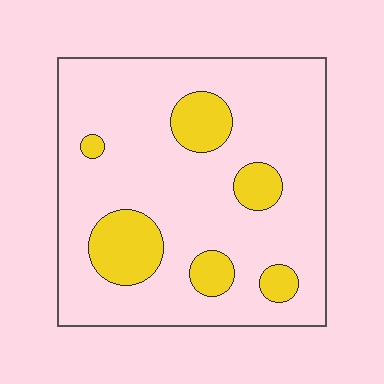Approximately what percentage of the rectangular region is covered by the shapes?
Approximately 20%.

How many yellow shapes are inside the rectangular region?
6.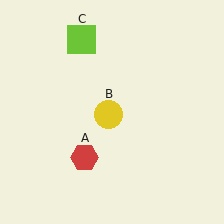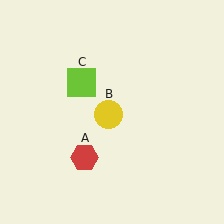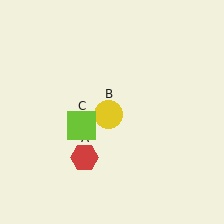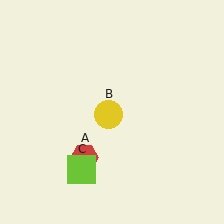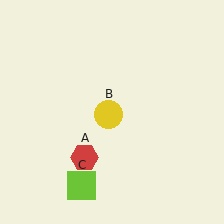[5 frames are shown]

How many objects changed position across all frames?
1 object changed position: lime square (object C).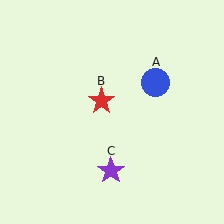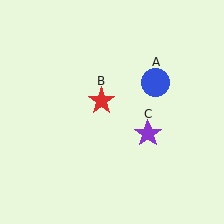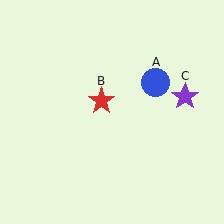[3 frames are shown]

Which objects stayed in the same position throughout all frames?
Blue circle (object A) and red star (object B) remained stationary.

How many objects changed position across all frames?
1 object changed position: purple star (object C).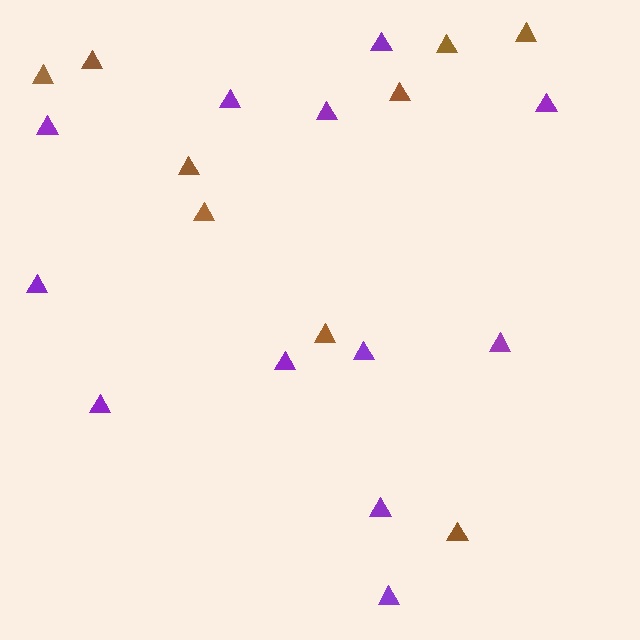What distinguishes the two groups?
There are 2 groups: one group of brown triangles (9) and one group of purple triangles (12).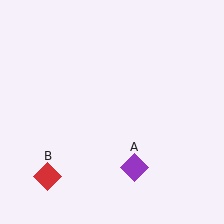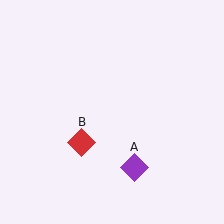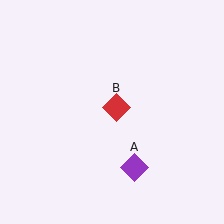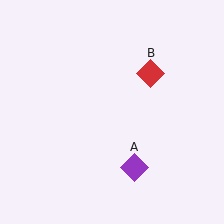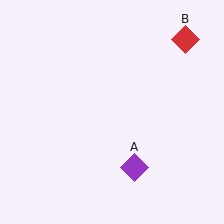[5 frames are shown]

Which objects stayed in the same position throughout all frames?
Purple diamond (object A) remained stationary.